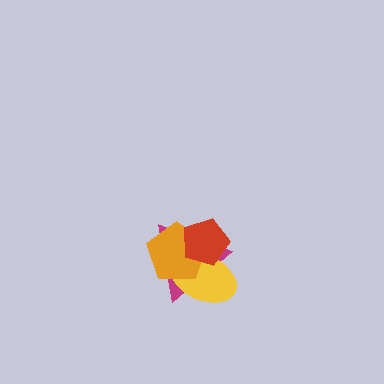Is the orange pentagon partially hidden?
Yes, it is partially covered by another shape.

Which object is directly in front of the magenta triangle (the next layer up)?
The yellow ellipse is directly in front of the magenta triangle.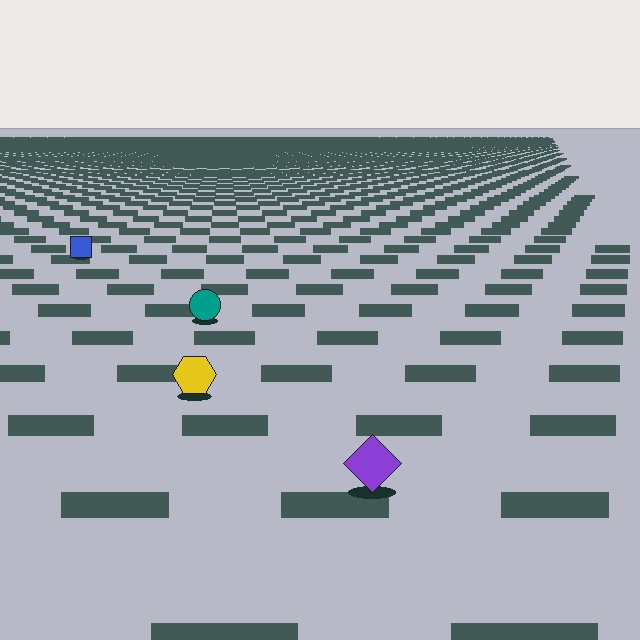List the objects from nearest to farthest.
From nearest to farthest: the purple diamond, the yellow hexagon, the teal circle, the blue square.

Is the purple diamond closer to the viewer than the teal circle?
Yes. The purple diamond is closer — you can tell from the texture gradient: the ground texture is coarser near it.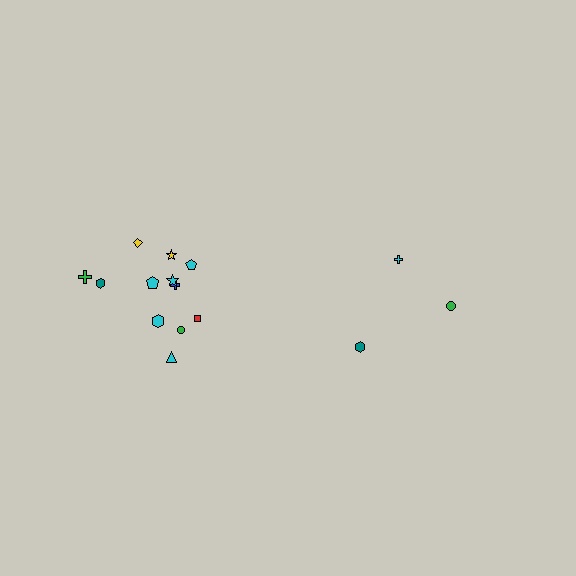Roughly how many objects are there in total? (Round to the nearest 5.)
Roughly 15 objects in total.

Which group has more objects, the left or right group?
The left group.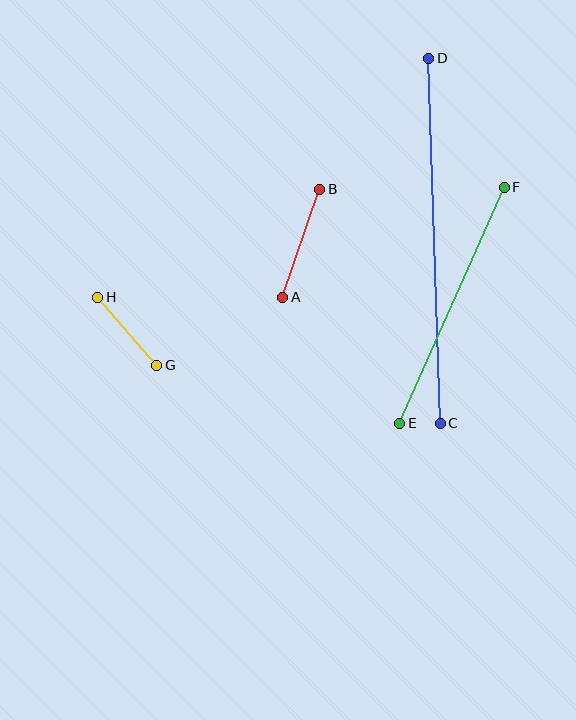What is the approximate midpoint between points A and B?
The midpoint is at approximately (301, 243) pixels.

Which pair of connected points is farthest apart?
Points C and D are farthest apart.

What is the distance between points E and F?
The distance is approximately 258 pixels.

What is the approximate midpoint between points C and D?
The midpoint is at approximately (434, 241) pixels.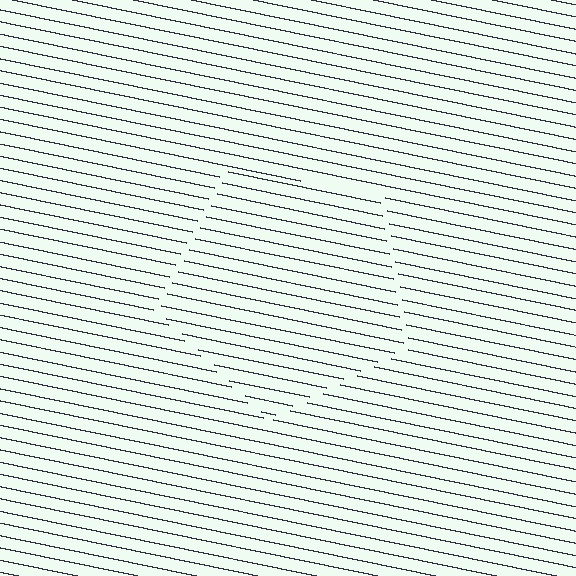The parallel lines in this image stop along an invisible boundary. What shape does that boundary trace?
An illusory pentagon. The interior of the shape contains the same grating, shifted by half a period — the contour is defined by the phase discontinuity where line-ends from the inner and outer gratings abut.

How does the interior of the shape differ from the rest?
The interior of the shape contains the same grating, shifted by half a period — the contour is defined by the phase discontinuity where line-ends from the inner and outer gratings abut.